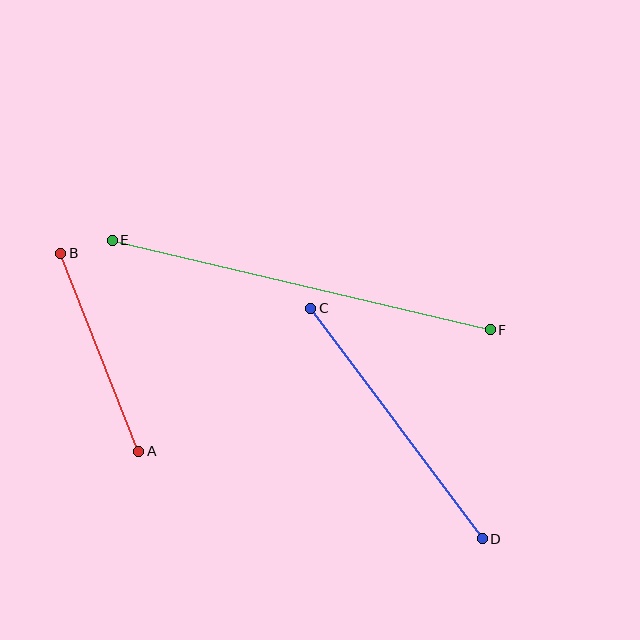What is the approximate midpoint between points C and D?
The midpoint is at approximately (397, 424) pixels.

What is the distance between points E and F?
The distance is approximately 388 pixels.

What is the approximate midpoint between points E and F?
The midpoint is at approximately (301, 285) pixels.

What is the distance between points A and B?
The distance is approximately 213 pixels.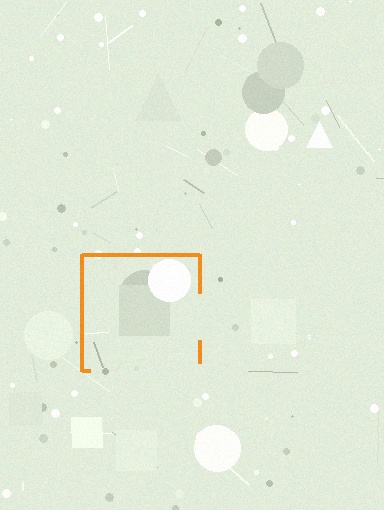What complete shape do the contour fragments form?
The contour fragments form a square.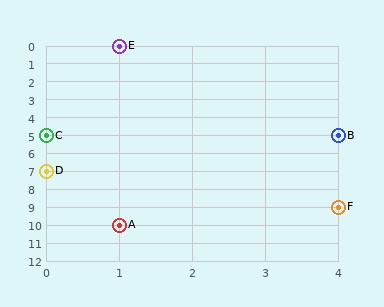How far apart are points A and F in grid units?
Points A and F are 3 columns and 1 row apart (about 3.2 grid units diagonally).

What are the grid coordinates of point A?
Point A is at grid coordinates (1, 10).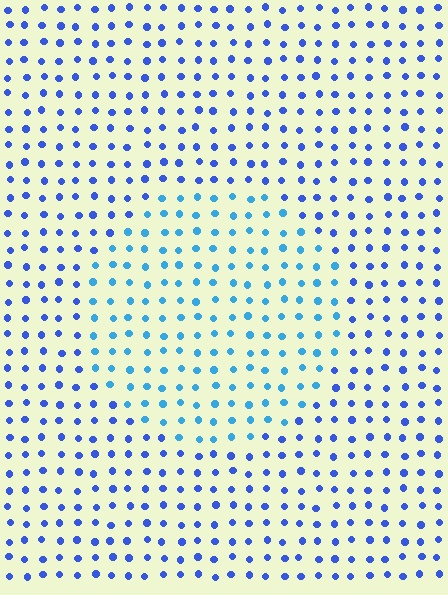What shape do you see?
I see a circle.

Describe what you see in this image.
The image is filled with small blue elements in a uniform arrangement. A circle-shaped region is visible where the elements are tinted to a slightly different hue, forming a subtle color boundary.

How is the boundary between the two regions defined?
The boundary is defined purely by a slight shift in hue (about 29 degrees). Spacing, size, and orientation are identical on both sides.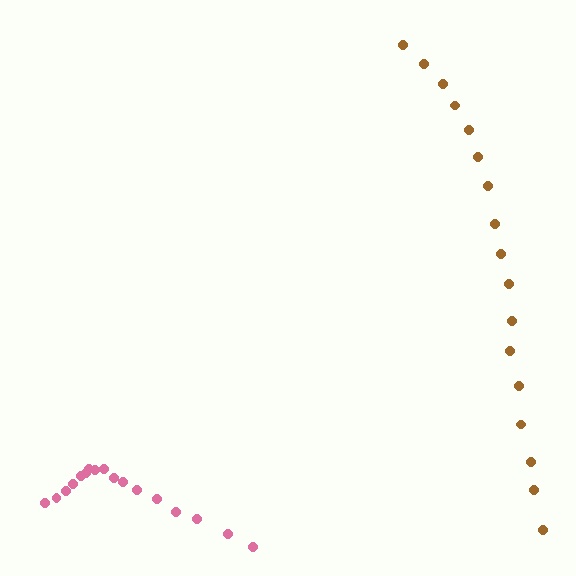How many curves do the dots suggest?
There are 2 distinct paths.